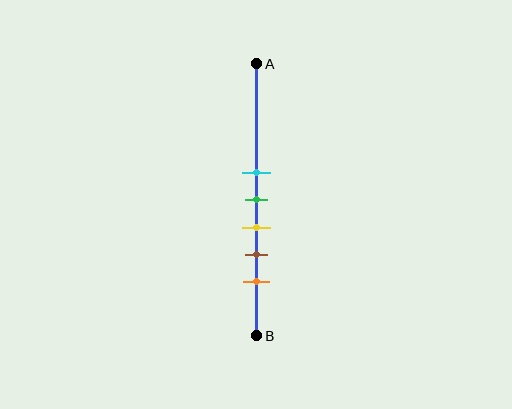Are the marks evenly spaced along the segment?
Yes, the marks are approximately evenly spaced.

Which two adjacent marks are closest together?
The cyan and green marks are the closest adjacent pair.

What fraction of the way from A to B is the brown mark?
The brown mark is approximately 70% (0.7) of the way from A to B.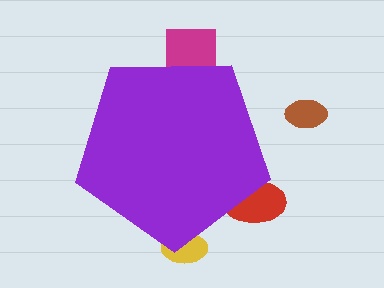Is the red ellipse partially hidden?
Yes, the red ellipse is partially hidden behind the purple pentagon.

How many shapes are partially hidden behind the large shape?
3 shapes are partially hidden.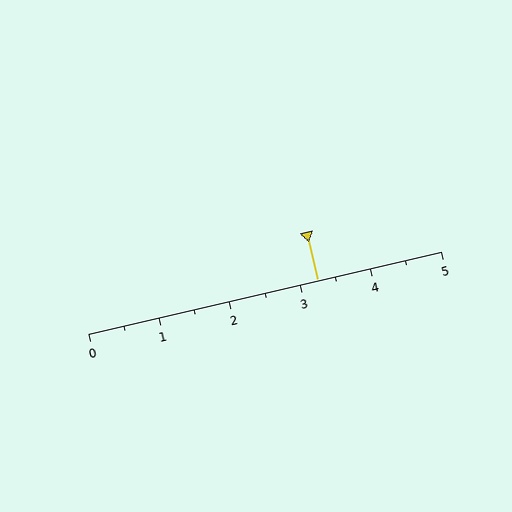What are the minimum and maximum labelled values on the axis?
The axis runs from 0 to 5.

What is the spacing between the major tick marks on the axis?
The major ticks are spaced 1 apart.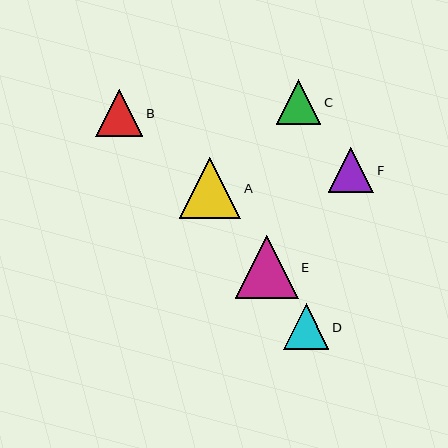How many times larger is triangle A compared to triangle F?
Triangle A is approximately 1.3 times the size of triangle F.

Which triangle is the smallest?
Triangle C is the smallest with a size of approximately 45 pixels.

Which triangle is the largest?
Triangle E is the largest with a size of approximately 63 pixels.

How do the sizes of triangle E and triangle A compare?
Triangle E and triangle A are approximately the same size.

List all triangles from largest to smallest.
From largest to smallest: E, A, B, F, D, C.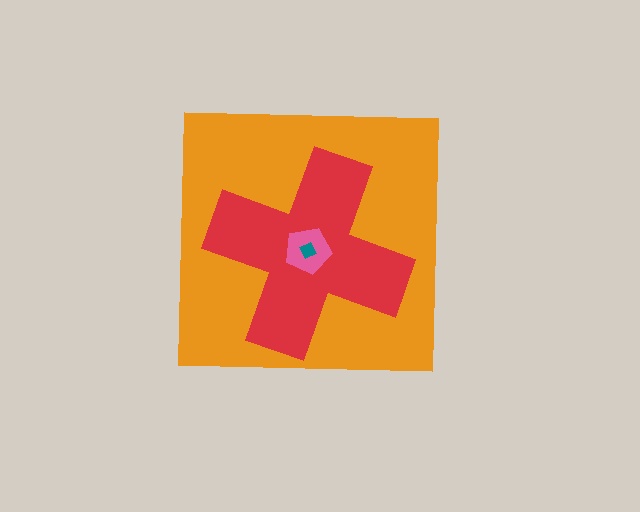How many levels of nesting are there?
4.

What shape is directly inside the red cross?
The pink pentagon.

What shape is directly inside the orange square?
The red cross.